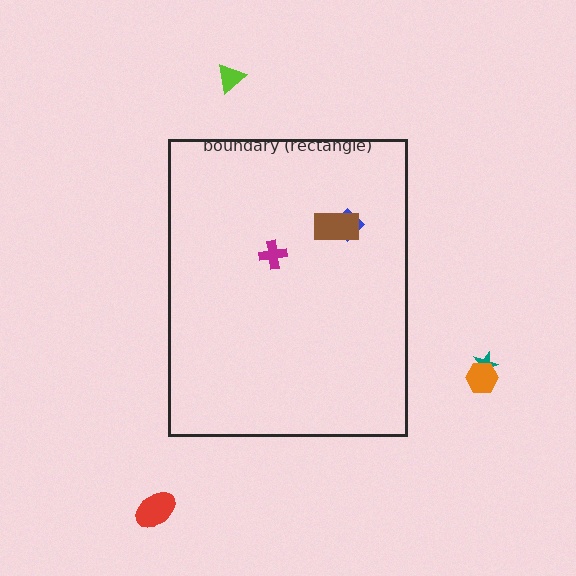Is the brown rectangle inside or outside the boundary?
Inside.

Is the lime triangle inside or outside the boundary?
Outside.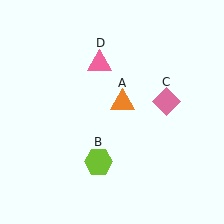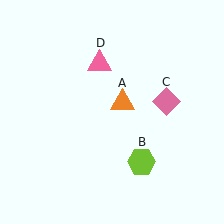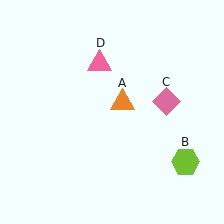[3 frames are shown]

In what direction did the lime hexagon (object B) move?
The lime hexagon (object B) moved right.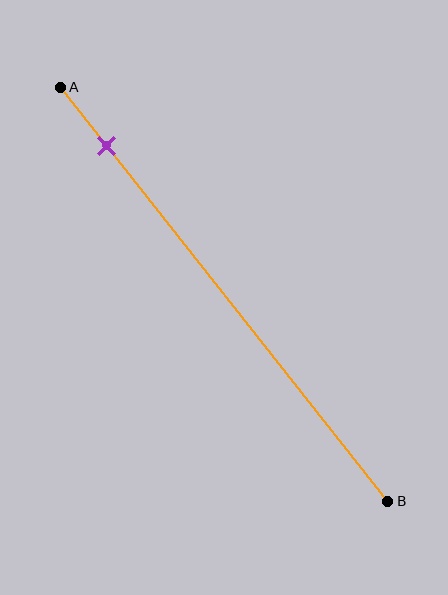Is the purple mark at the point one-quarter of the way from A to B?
No, the mark is at about 15% from A, not at the 25% one-quarter point.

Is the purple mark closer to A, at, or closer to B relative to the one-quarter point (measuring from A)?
The purple mark is closer to point A than the one-quarter point of segment AB.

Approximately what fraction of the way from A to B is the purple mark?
The purple mark is approximately 15% of the way from A to B.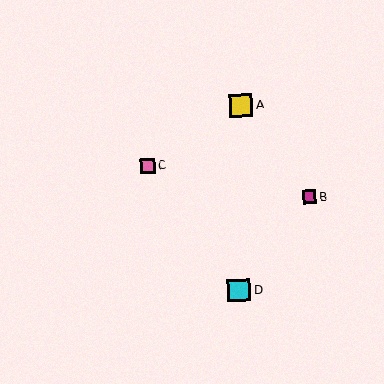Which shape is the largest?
The yellow square (labeled A) is the largest.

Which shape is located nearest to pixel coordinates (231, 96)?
The yellow square (labeled A) at (241, 106) is nearest to that location.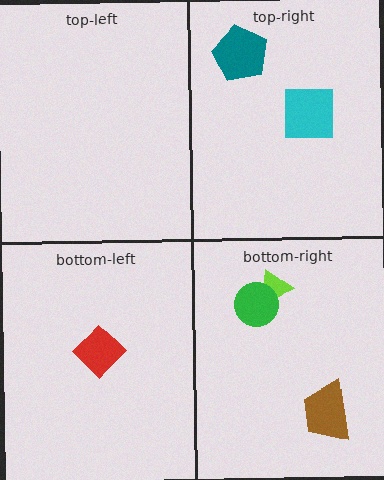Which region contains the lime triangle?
The bottom-right region.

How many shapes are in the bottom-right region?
3.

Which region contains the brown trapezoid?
The bottom-right region.